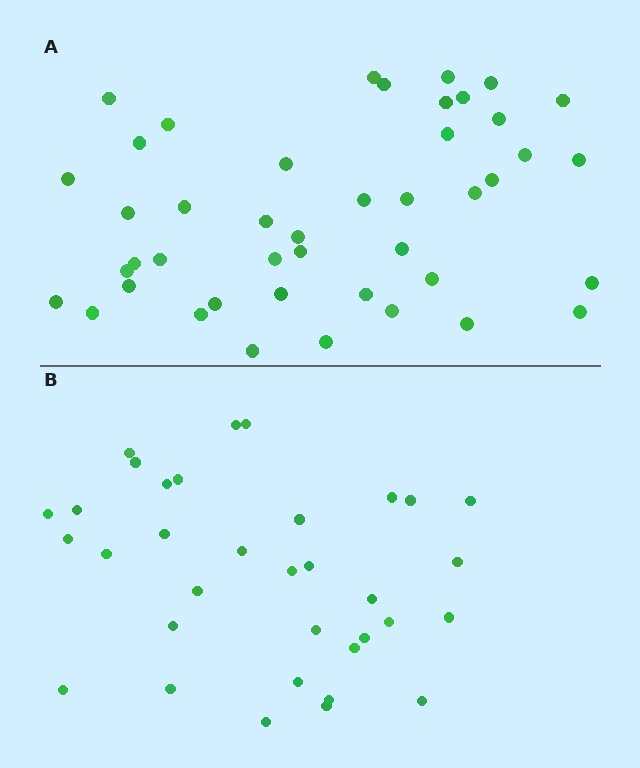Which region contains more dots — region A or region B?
Region A (the top region) has more dots.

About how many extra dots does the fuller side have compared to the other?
Region A has roughly 10 or so more dots than region B.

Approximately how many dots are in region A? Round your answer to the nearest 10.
About 40 dots. (The exact count is 44, which rounds to 40.)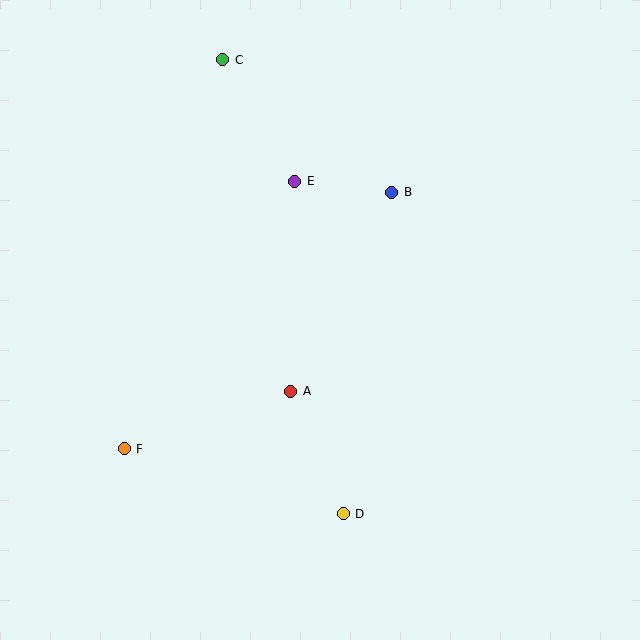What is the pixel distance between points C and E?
The distance between C and E is 142 pixels.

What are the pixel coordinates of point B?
Point B is at (392, 192).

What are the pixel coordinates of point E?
Point E is at (295, 181).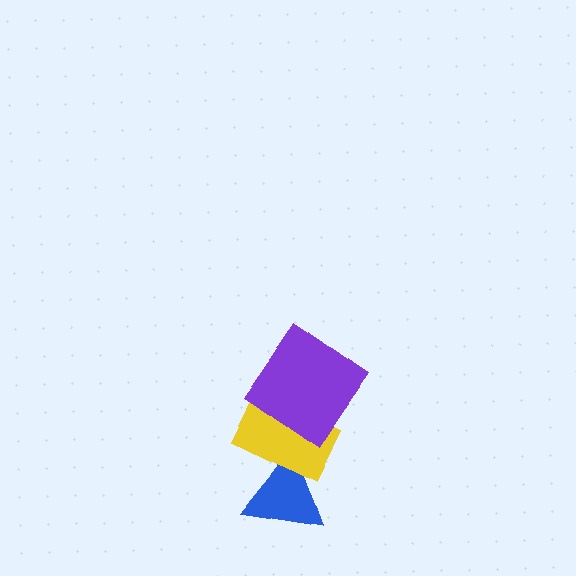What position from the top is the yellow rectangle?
The yellow rectangle is 2nd from the top.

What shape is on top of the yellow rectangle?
The purple diamond is on top of the yellow rectangle.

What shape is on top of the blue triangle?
The yellow rectangle is on top of the blue triangle.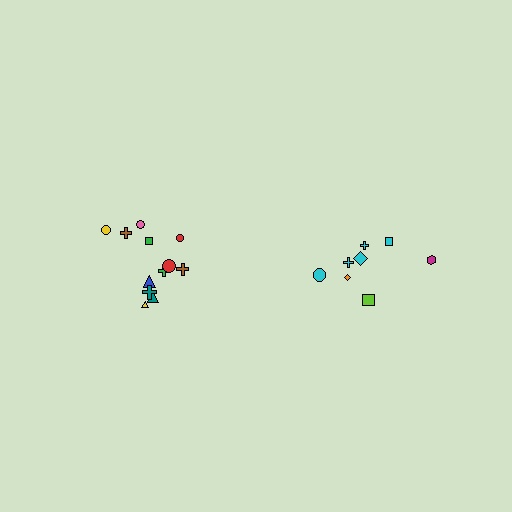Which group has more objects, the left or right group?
The left group.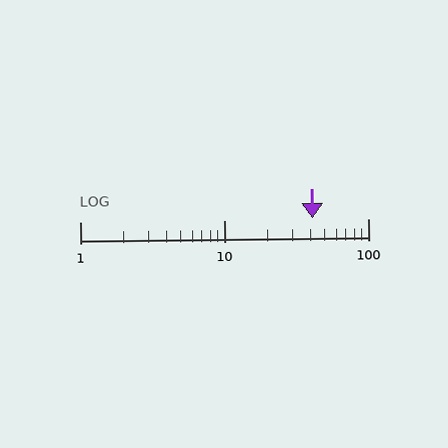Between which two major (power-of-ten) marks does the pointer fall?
The pointer is between 10 and 100.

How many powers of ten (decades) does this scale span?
The scale spans 2 decades, from 1 to 100.